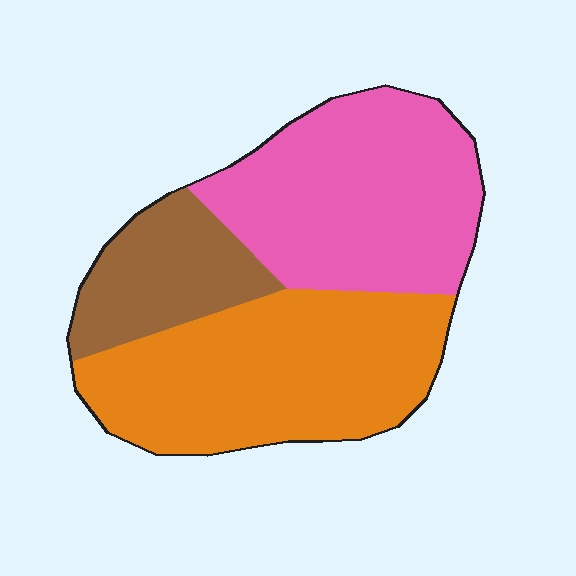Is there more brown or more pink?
Pink.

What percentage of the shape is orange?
Orange covers around 40% of the shape.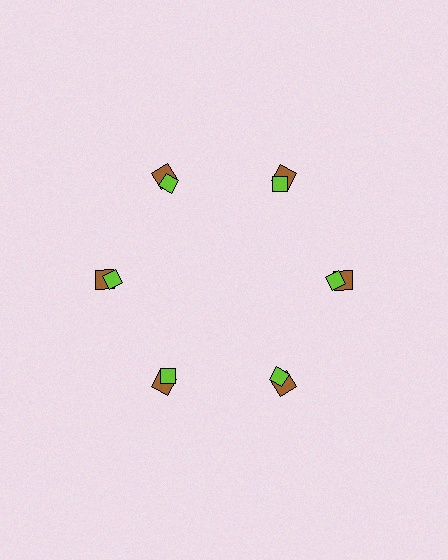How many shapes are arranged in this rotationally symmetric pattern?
There are 12 shapes, arranged in 6 groups of 2.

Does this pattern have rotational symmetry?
Yes, this pattern has 6-fold rotational symmetry. It looks the same after rotating 60 degrees around the center.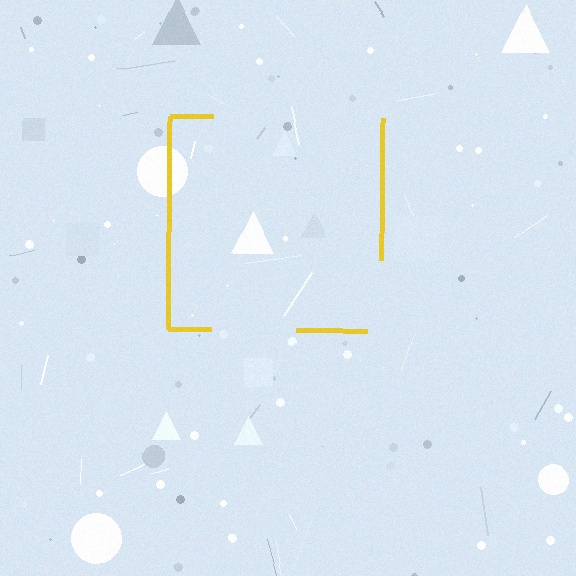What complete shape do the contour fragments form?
The contour fragments form a square.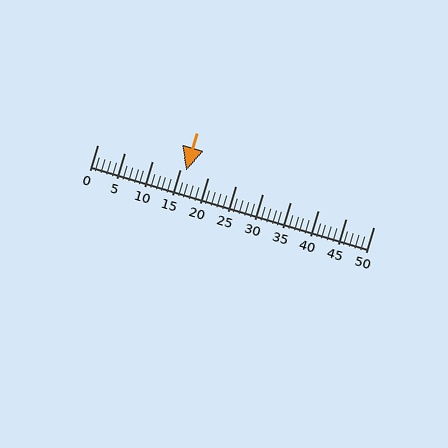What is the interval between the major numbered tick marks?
The major tick marks are spaced 5 units apart.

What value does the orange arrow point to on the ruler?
The orange arrow points to approximately 16.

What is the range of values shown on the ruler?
The ruler shows values from 0 to 50.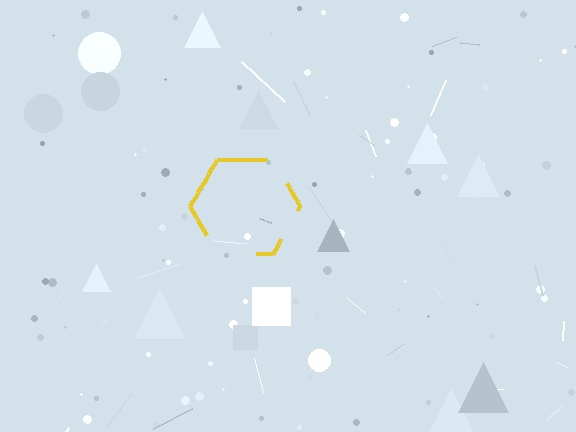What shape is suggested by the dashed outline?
The dashed outline suggests a hexagon.